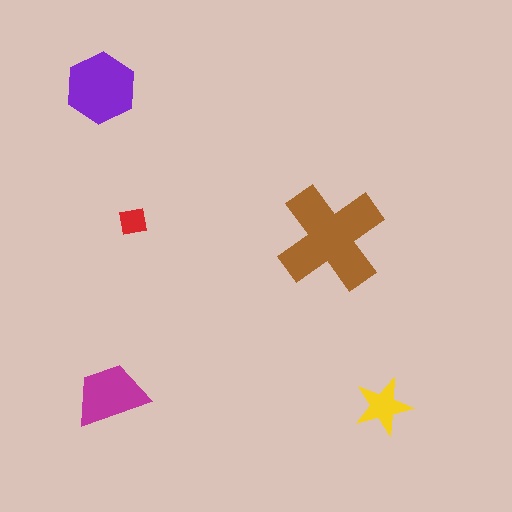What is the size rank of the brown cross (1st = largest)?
1st.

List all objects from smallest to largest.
The red square, the yellow star, the magenta trapezoid, the purple hexagon, the brown cross.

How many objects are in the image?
There are 5 objects in the image.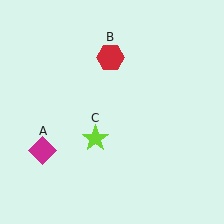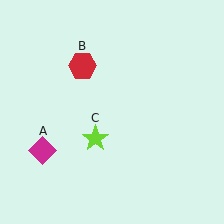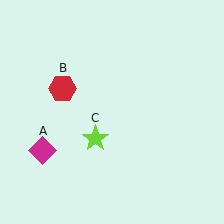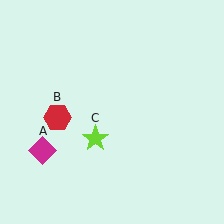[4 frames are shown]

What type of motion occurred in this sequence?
The red hexagon (object B) rotated counterclockwise around the center of the scene.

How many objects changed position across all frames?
1 object changed position: red hexagon (object B).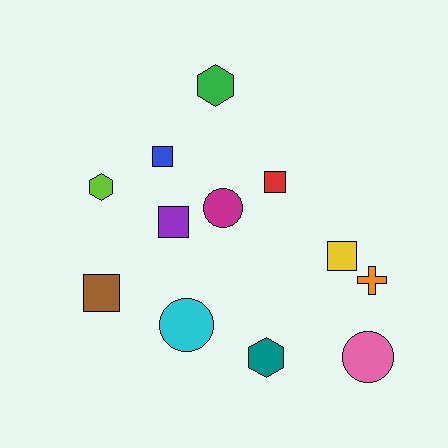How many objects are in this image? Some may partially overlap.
There are 12 objects.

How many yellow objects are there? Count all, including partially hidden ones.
There is 1 yellow object.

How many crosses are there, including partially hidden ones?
There is 1 cross.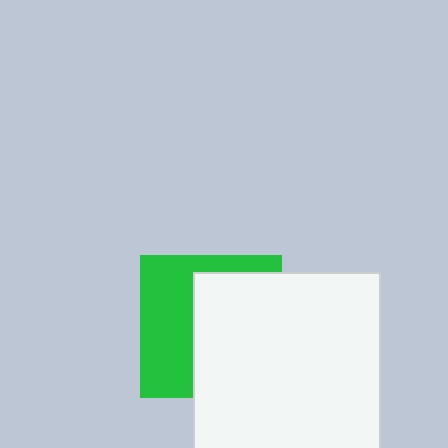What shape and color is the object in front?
The object in front is a white square.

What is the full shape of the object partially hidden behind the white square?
The partially hidden object is a green square.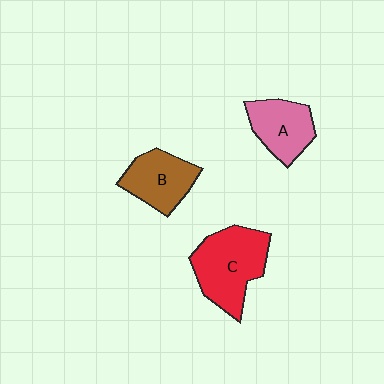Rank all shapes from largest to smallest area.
From largest to smallest: C (red), B (brown), A (pink).